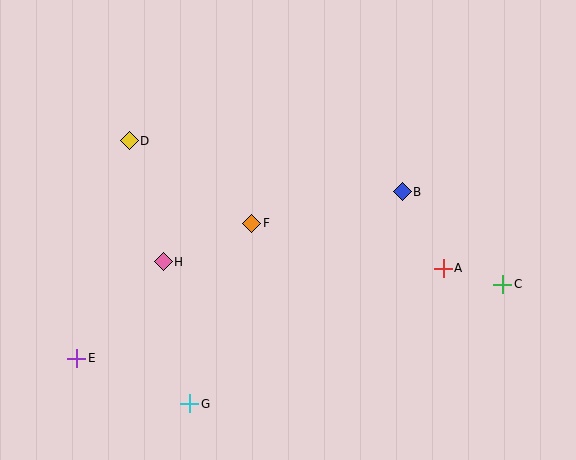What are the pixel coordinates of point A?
Point A is at (443, 268).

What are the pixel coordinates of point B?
Point B is at (402, 192).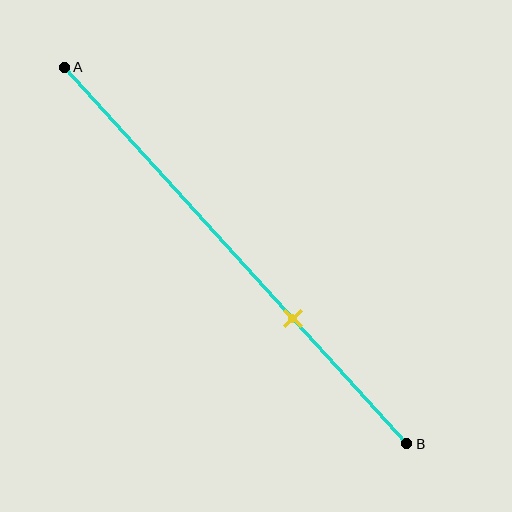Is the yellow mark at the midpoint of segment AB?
No, the mark is at about 65% from A, not at the 50% midpoint.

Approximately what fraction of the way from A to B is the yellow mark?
The yellow mark is approximately 65% of the way from A to B.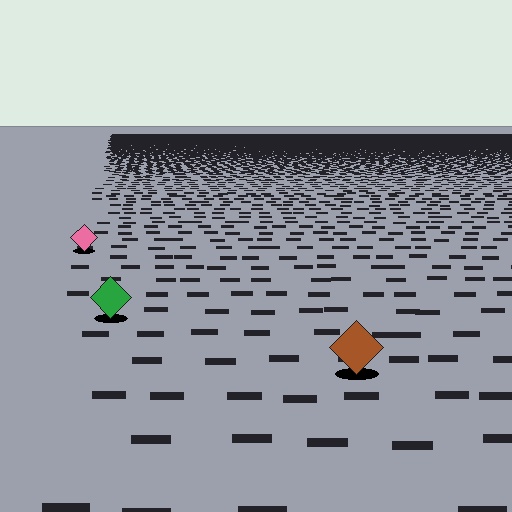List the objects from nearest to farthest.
From nearest to farthest: the brown diamond, the green diamond, the pink diamond.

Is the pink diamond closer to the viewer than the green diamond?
No. The green diamond is closer — you can tell from the texture gradient: the ground texture is coarser near it.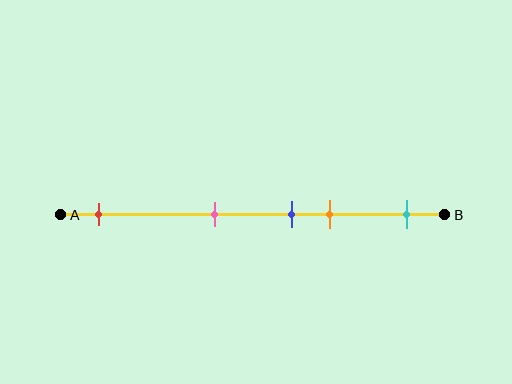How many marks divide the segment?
There are 5 marks dividing the segment.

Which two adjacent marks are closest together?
The blue and orange marks are the closest adjacent pair.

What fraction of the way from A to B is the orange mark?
The orange mark is approximately 70% (0.7) of the way from A to B.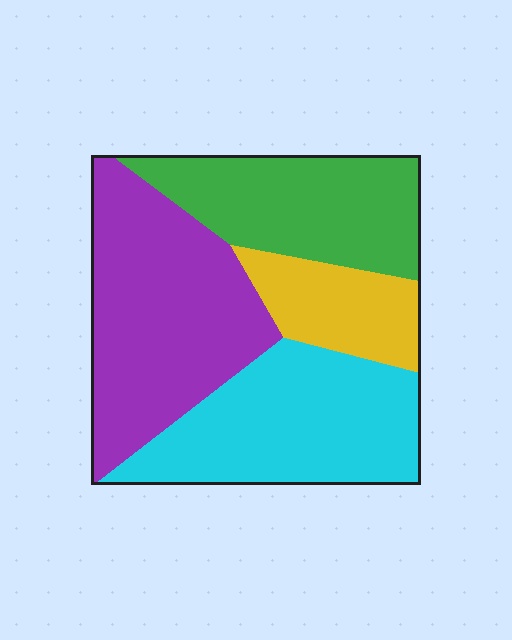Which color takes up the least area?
Yellow, at roughly 15%.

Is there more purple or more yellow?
Purple.